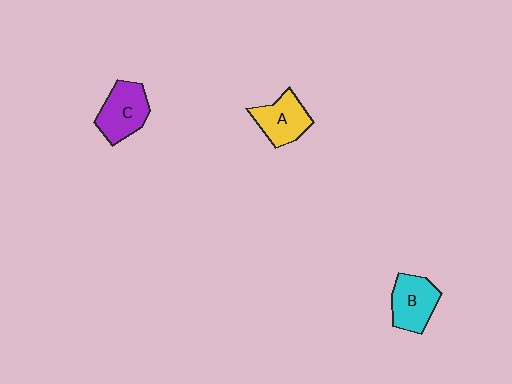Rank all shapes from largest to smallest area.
From largest to smallest: C (purple), B (cyan), A (yellow).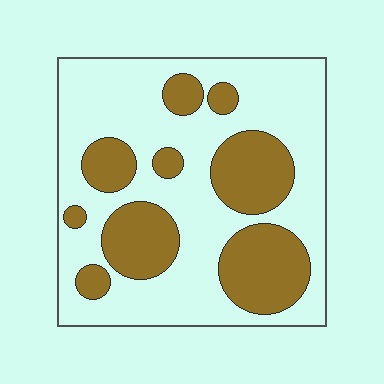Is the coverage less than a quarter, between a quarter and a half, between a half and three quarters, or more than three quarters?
Between a quarter and a half.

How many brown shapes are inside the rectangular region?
9.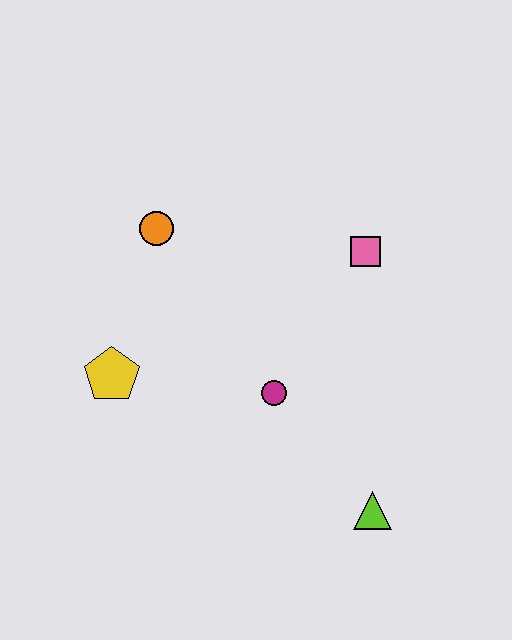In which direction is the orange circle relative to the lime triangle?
The orange circle is above the lime triangle.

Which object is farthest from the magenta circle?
The orange circle is farthest from the magenta circle.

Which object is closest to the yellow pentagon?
The orange circle is closest to the yellow pentagon.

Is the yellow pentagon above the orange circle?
No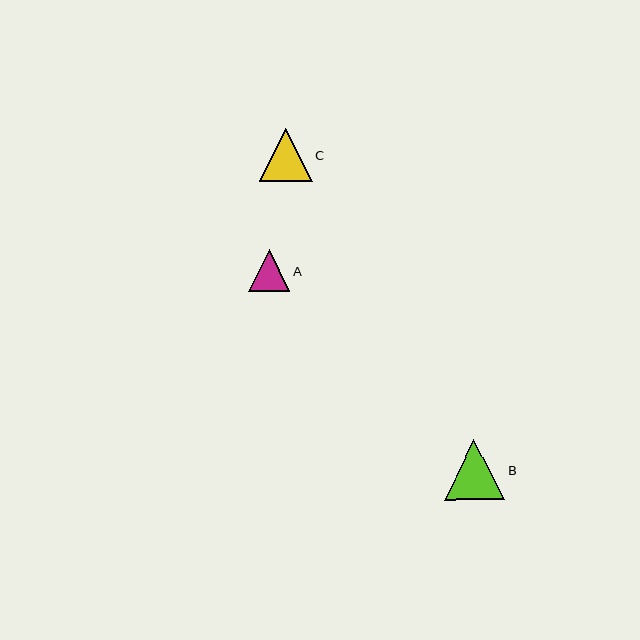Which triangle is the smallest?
Triangle A is the smallest with a size of approximately 42 pixels.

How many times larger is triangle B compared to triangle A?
Triangle B is approximately 1.4 times the size of triangle A.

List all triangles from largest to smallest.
From largest to smallest: B, C, A.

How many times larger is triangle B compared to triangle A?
Triangle B is approximately 1.4 times the size of triangle A.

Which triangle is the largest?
Triangle B is the largest with a size of approximately 60 pixels.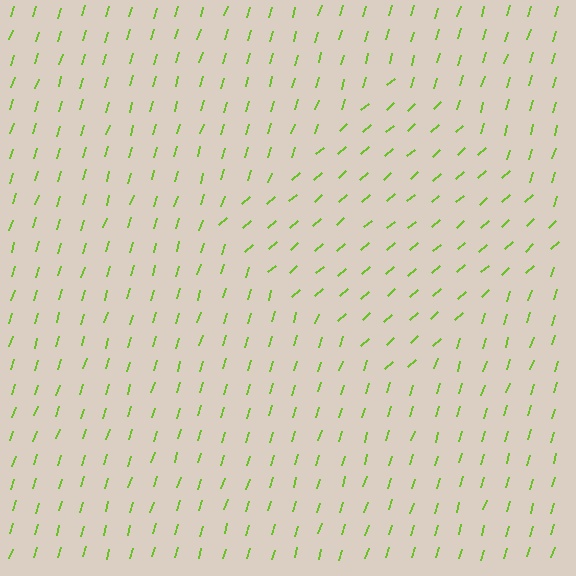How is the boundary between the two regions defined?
The boundary is defined purely by a change in line orientation (approximately 31 degrees difference). All lines are the same color and thickness.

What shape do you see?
I see a diamond.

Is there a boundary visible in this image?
Yes, there is a texture boundary formed by a change in line orientation.